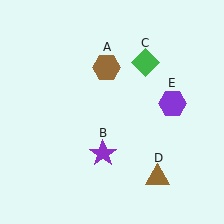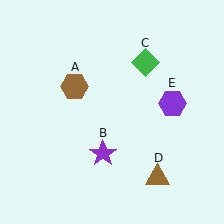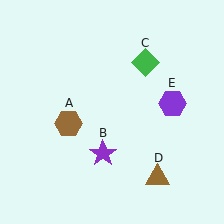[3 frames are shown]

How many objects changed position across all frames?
1 object changed position: brown hexagon (object A).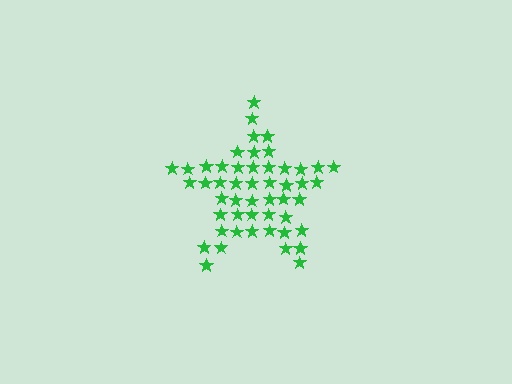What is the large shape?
The large shape is a star.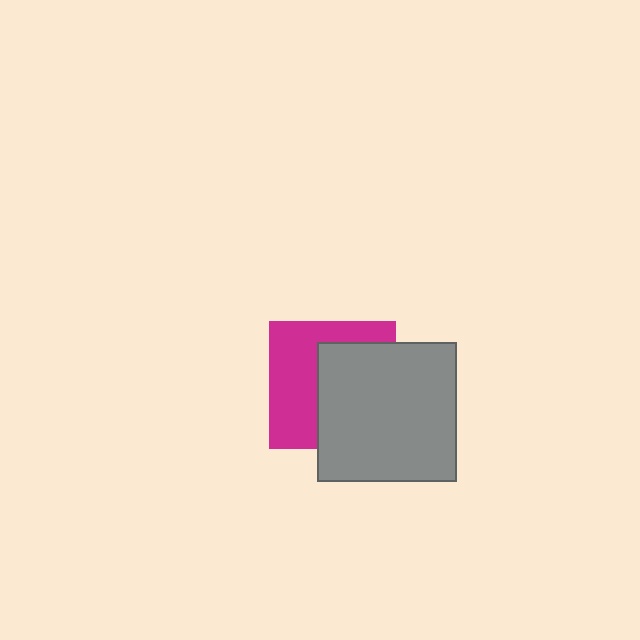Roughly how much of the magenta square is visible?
About half of it is visible (roughly 48%).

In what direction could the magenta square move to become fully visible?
The magenta square could move left. That would shift it out from behind the gray square entirely.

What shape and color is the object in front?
The object in front is a gray square.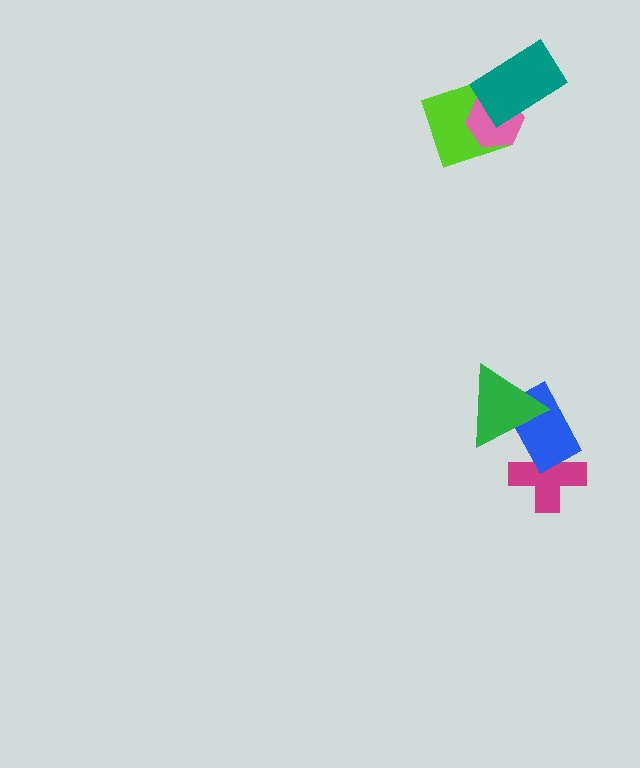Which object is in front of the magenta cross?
The blue rectangle is in front of the magenta cross.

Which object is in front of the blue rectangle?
The green triangle is in front of the blue rectangle.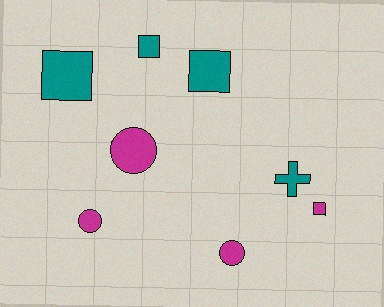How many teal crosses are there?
There is 1 teal cross.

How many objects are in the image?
There are 8 objects.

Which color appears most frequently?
Magenta, with 4 objects.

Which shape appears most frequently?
Square, with 4 objects.